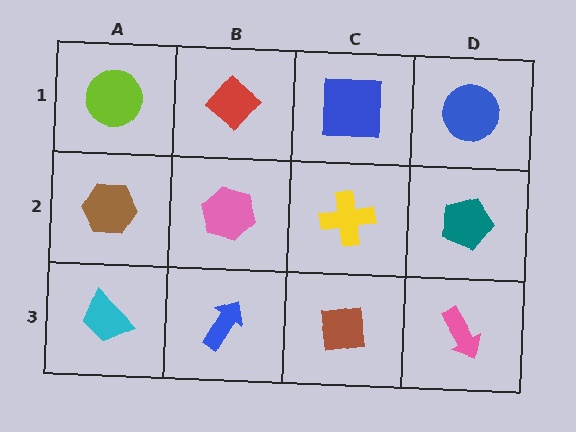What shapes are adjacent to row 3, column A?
A brown hexagon (row 2, column A), a blue arrow (row 3, column B).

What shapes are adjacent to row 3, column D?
A teal pentagon (row 2, column D), a brown square (row 3, column C).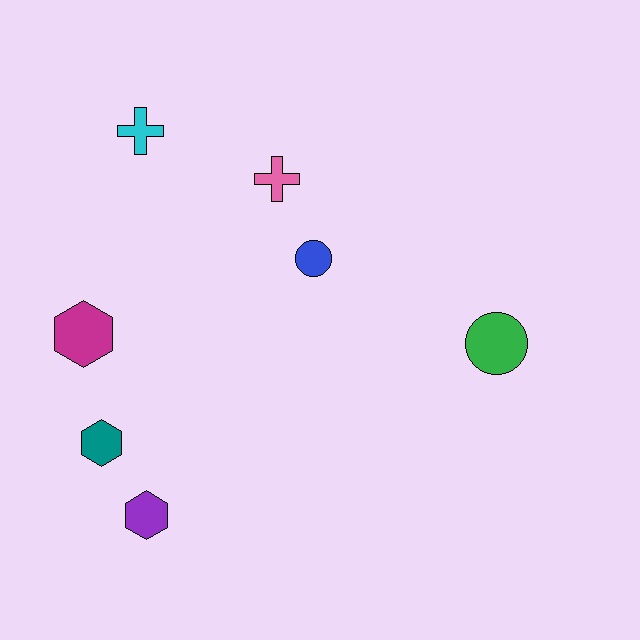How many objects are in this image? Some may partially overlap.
There are 7 objects.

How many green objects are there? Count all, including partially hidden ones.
There is 1 green object.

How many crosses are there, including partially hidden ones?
There are 2 crosses.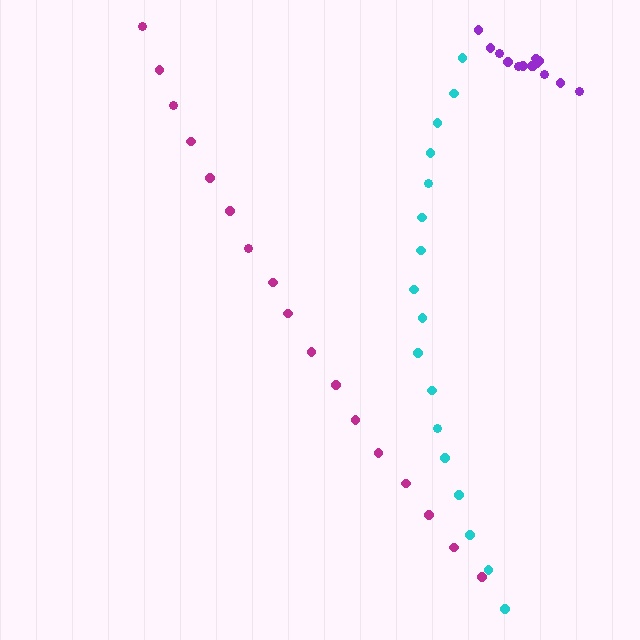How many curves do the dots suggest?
There are 3 distinct paths.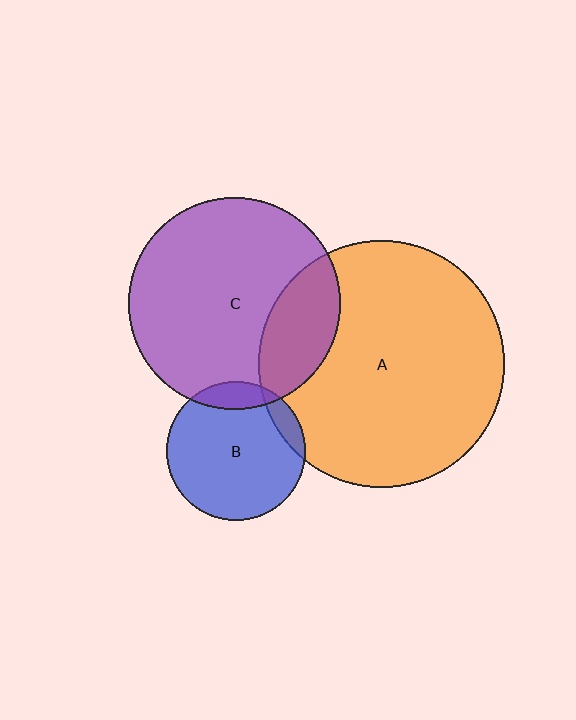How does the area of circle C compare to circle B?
Approximately 2.3 times.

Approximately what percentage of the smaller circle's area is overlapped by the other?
Approximately 10%.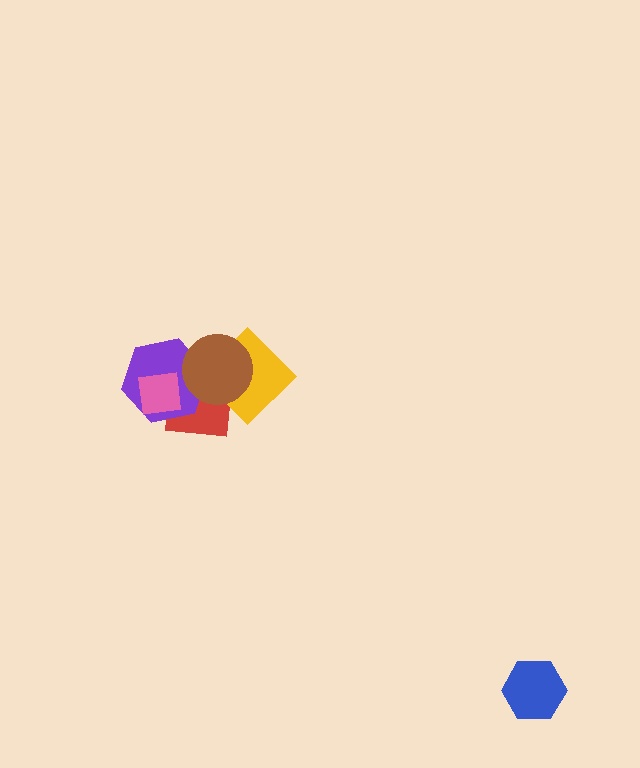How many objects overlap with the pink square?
2 objects overlap with the pink square.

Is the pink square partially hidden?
No, no other shape covers it.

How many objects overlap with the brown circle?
3 objects overlap with the brown circle.